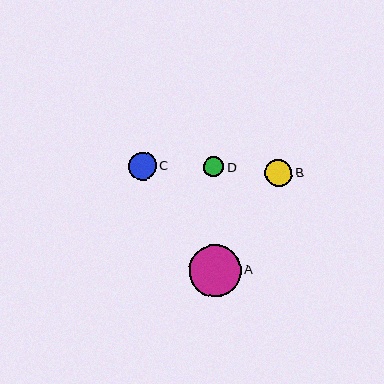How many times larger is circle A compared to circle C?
Circle A is approximately 1.8 times the size of circle C.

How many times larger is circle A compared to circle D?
Circle A is approximately 2.6 times the size of circle D.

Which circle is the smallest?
Circle D is the smallest with a size of approximately 20 pixels.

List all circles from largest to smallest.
From largest to smallest: A, C, B, D.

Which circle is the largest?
Circle A is the largest with a size of approximately 52 pixels.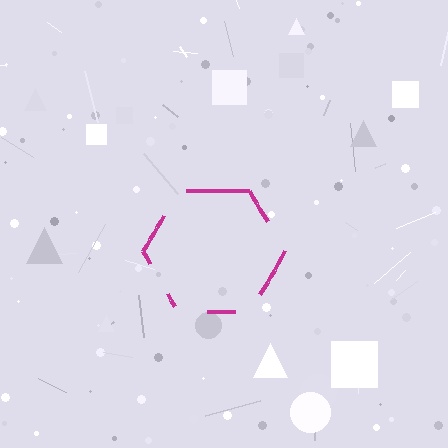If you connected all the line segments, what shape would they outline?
They would outline a hexagon.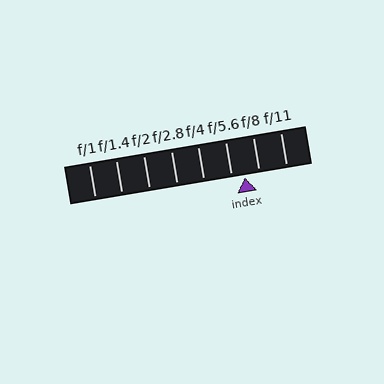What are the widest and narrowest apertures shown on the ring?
The widest aperture shown is f/1 and the narrowest is f/11.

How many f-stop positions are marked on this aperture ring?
There are 8 f-stop positions marked.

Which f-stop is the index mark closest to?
The index mark is closest to f/5.6.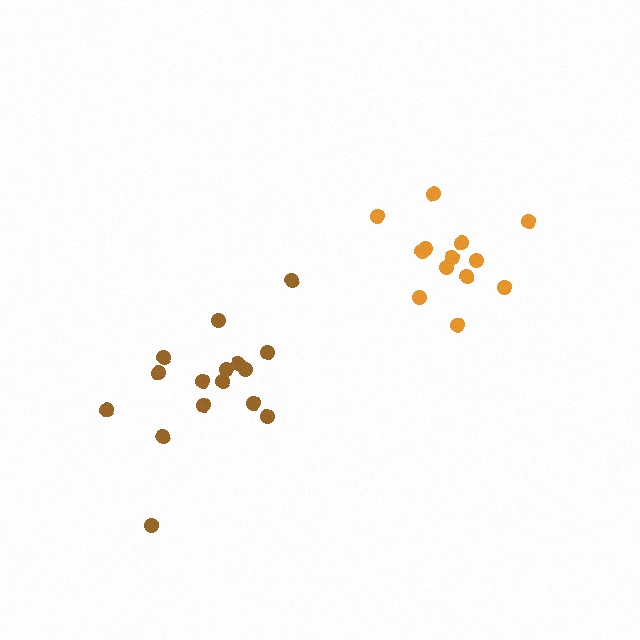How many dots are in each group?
Group 1: 16 dots, Group 2: 13 dots (29 total).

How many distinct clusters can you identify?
There are 2 distinct clusters.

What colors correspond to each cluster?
The clusters are colored: brown, orange.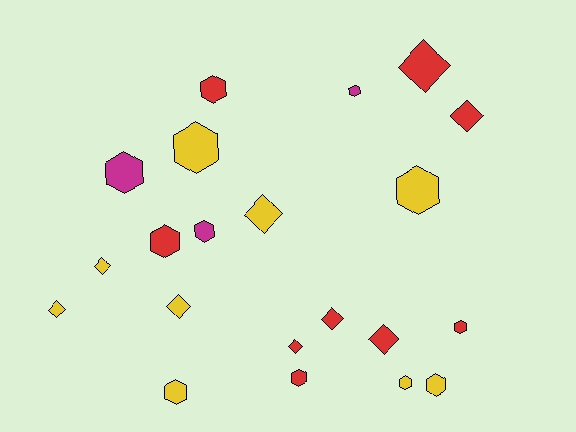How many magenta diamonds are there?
There are no magenta diamonds.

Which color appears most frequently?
Red, with 9 objects.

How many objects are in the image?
There are 21 objects.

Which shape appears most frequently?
Hexagon, with 12 objects.